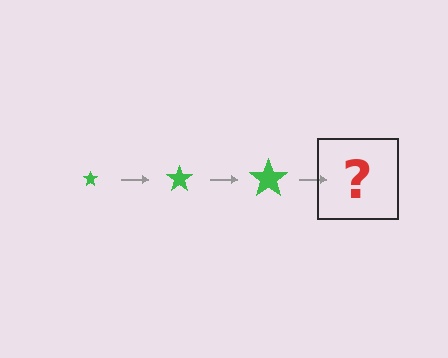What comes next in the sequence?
The next element should be a green star, larger than the previous one.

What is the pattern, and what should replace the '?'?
The pattern is that the star gets progressively larger each step. The '?' should be a green star, larger than the previous one.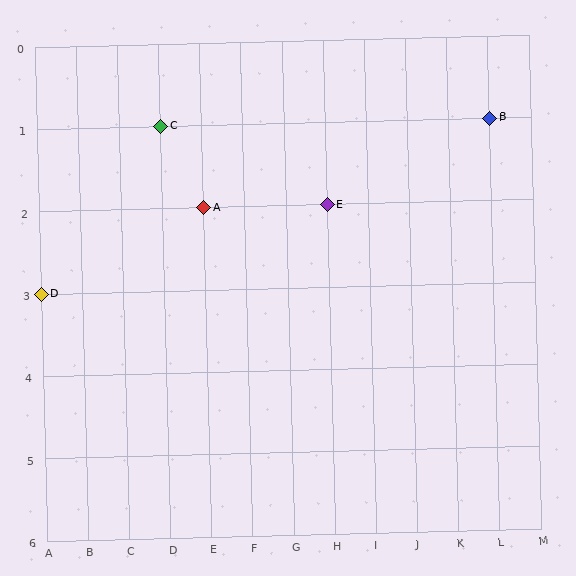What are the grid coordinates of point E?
Point E is at grid coordinates (H, 2).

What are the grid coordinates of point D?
Point D is at grid coordinates (A, 3).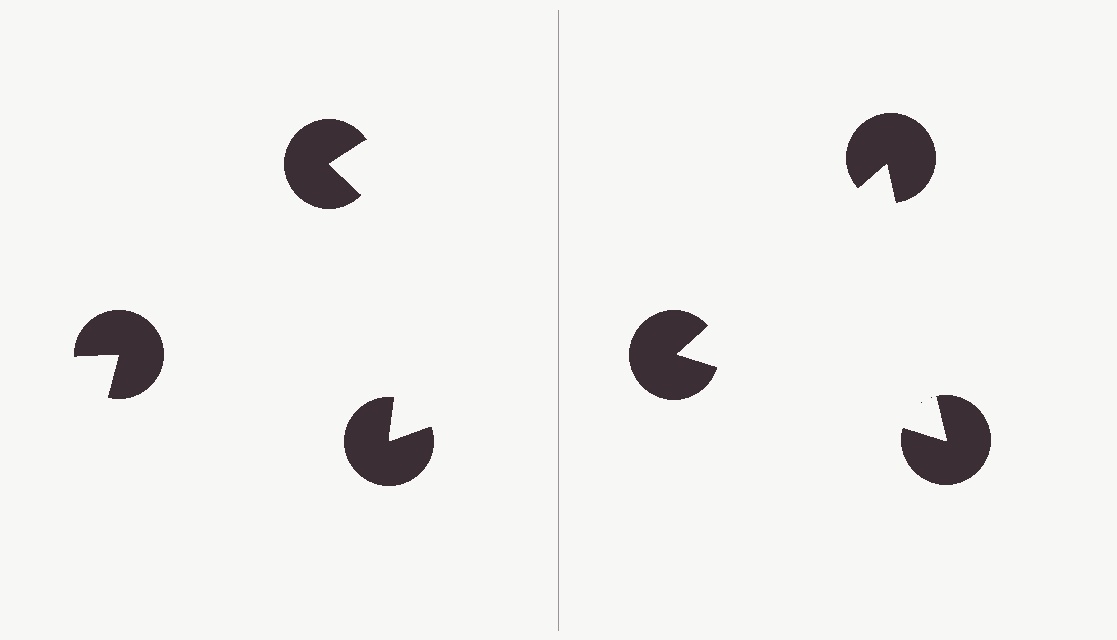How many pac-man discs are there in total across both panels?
6 — 3 on each side.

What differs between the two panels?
The pac-man discs are positioned identically on both sides; only the wedge orientations differ. On the right they align to a triangle; on the left they are misaligned.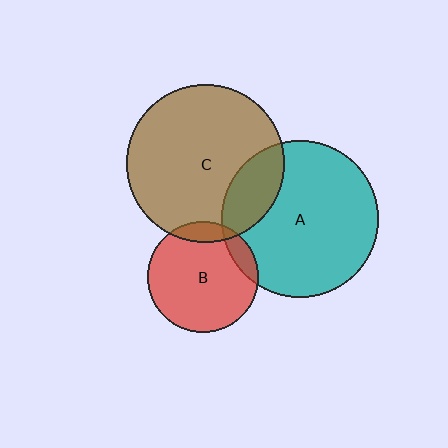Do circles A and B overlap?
Yes.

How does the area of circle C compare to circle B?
Approximately 2.0 times.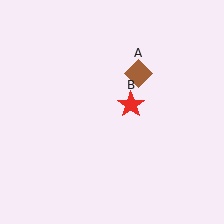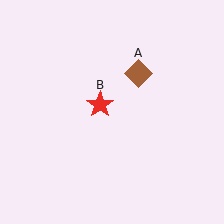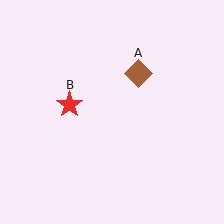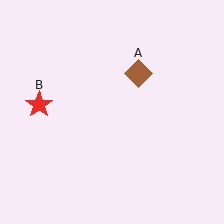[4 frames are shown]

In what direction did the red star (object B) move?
The red star (object B) moved left.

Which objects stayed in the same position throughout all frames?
Brown diamond (object A) remained stationary.